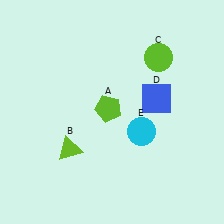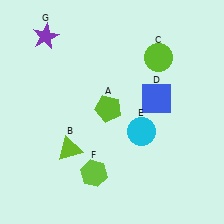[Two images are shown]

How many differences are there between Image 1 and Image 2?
There are 2 differences between the two images.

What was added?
A lime hexagon (F), a purple star (G) were added in Image 2.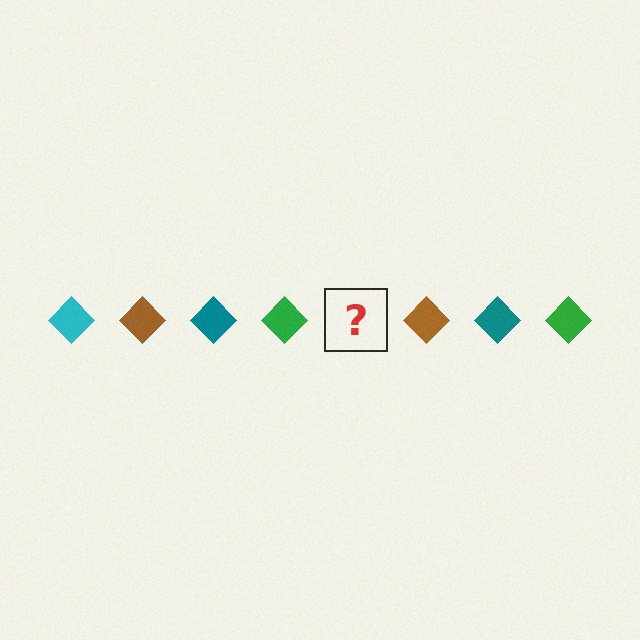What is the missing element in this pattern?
The missing element is a cyan diamond.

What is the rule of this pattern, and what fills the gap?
The rule is that the pattern cycles through cyan, brown, teal, green diamonds. The gap should be filled with a cyan diamond.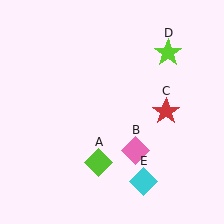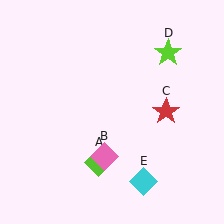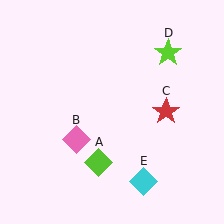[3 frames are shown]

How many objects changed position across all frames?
1 object changed position: pink diamond (object B).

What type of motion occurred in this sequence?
The pink diamond (object B) rotated clockwise around the center of the scene.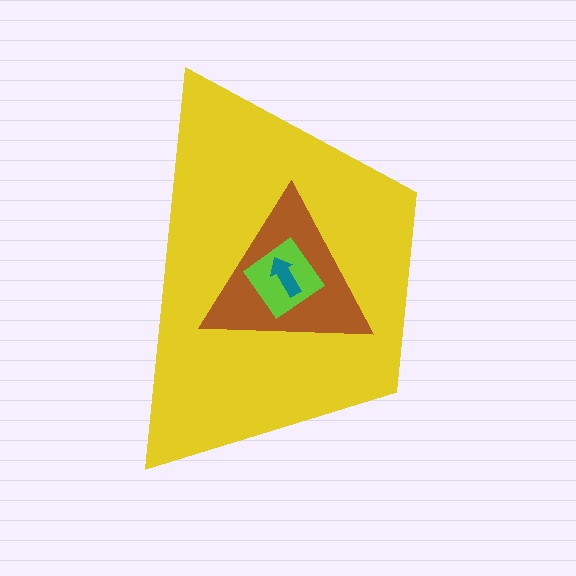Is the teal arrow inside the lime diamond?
Yes.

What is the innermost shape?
The teal arrow.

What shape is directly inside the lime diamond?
The teal arrow.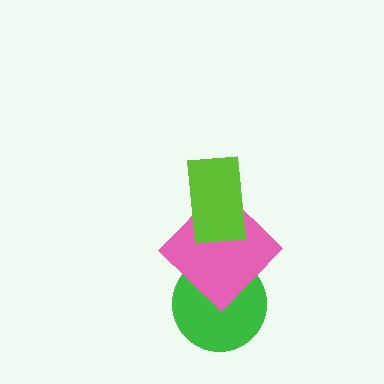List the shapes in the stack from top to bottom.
From top to bottom: the lime rectangle, the pink diamond, the green circle.